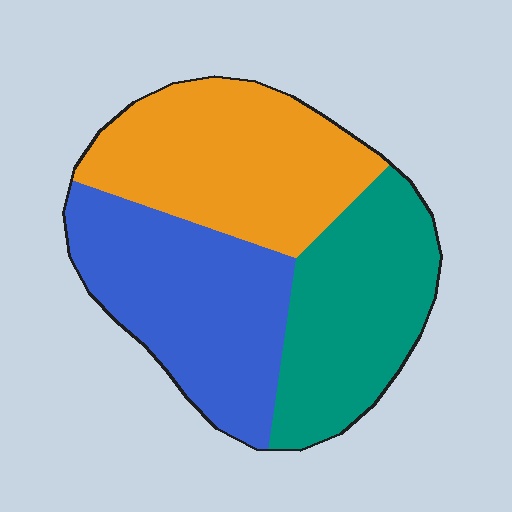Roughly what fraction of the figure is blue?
Blue covers 35% of the figure.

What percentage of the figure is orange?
Orange takes up about one third (1/3) of the figure.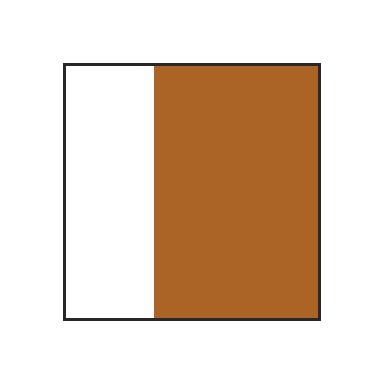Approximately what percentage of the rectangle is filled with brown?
Approximately 65%.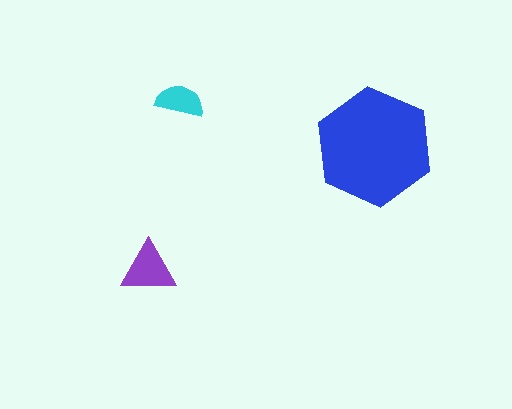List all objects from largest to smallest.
The blue hexagon, the purple triangle, the cyan semicircle.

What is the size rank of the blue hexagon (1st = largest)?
1st.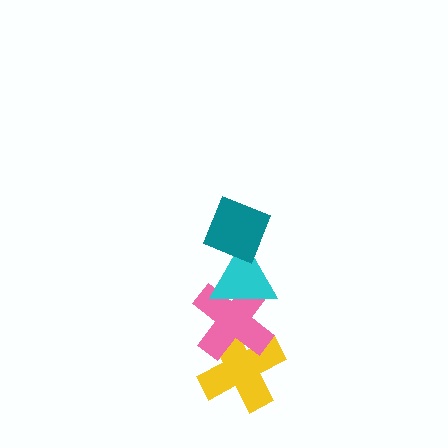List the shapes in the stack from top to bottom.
From top to bottom: the teal diamond, the cyan triangle, the pink cross, the yellow cross.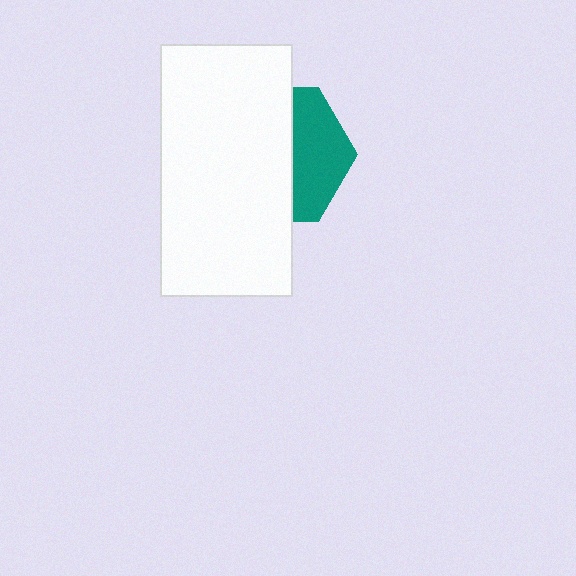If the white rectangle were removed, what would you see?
You would see the complete teal hexagon.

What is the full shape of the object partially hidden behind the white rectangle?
The partially hidden object is a teal hexagon.